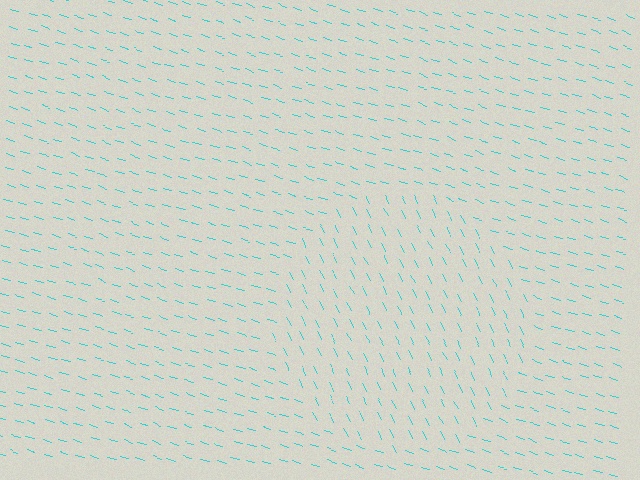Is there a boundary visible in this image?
Yes, there is a texture boundary formed by a change in line orientation.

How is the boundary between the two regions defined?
The boundary is defined purely by a change in line orientation (approximately 45 degrees difference). All lines are the same color and thickness.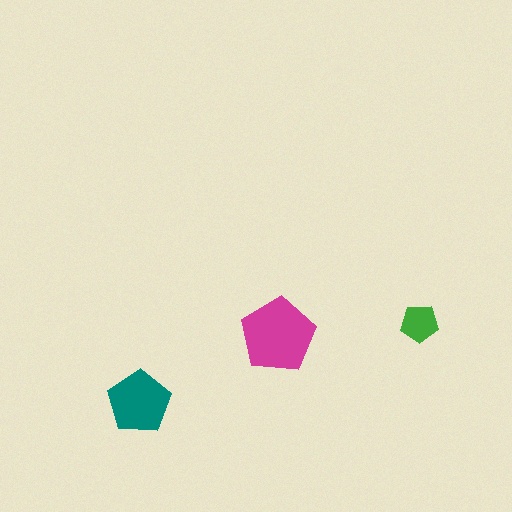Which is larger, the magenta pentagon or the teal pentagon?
The magenta one.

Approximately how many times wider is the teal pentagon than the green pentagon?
About 1.5 times wider.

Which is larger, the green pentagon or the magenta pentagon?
The magenta one.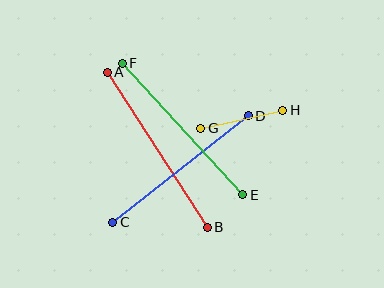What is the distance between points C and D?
The distance is approximately 173 pixels.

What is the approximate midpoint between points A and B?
The midpoint is at approximately (157, 150) pixels.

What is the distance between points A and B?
The distance is approximately 184 pixels.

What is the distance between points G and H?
The distance is approximately 84 pixels.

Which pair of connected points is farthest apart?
Points A and B are farthest apart.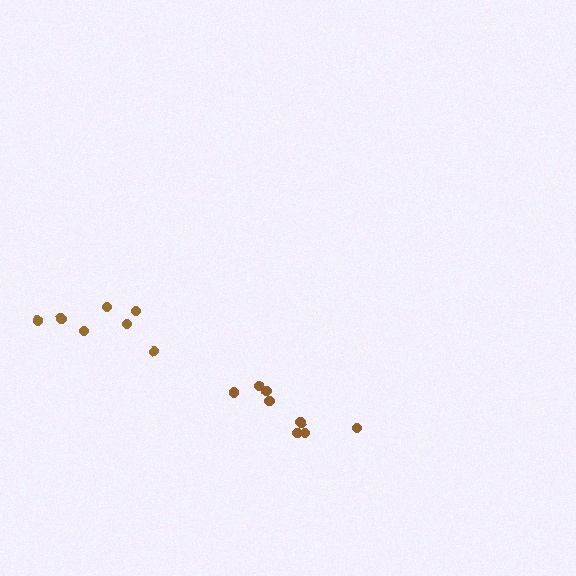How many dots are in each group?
Group 1: 8 dots, Group 2: 7 dots (15 total).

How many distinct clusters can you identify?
There are 2 distinct clusters.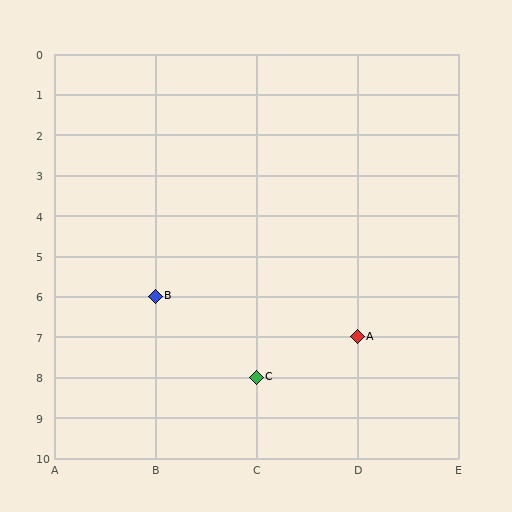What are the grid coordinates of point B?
Point B is at grid coordinates (B, 6).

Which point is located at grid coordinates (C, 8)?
Point C is at (C, 8).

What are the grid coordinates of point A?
Point A is at grid coordinates (D, 7).